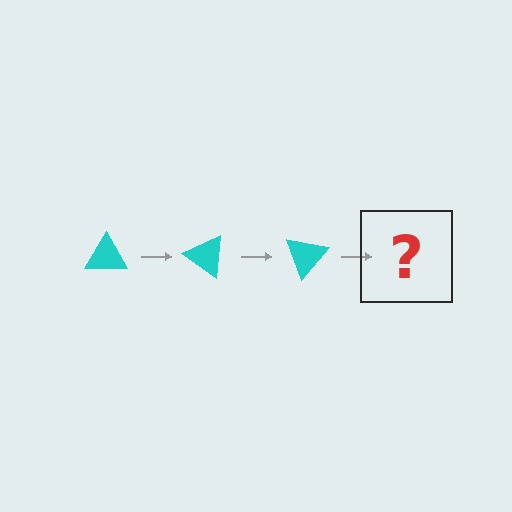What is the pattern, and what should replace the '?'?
The pattern is that the triangle rotates 35 degrees each step. The '?' should be a cyan triangle rotated 105 degrees.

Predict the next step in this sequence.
The next step is a cyan triangle rotated 105 degrees.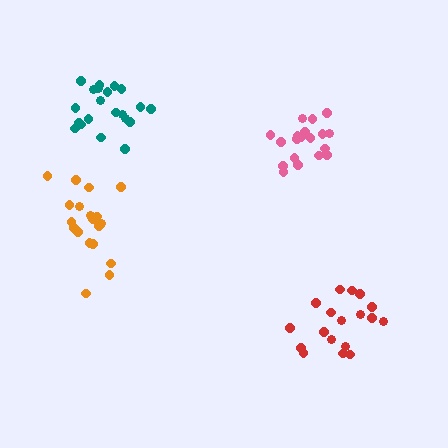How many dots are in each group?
Group 1: 18 dots, Group 2: 21 dots, Group 3: 21 dots, Group 4: 20 dots (80 total).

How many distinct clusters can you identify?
There are 4 distinct clusters.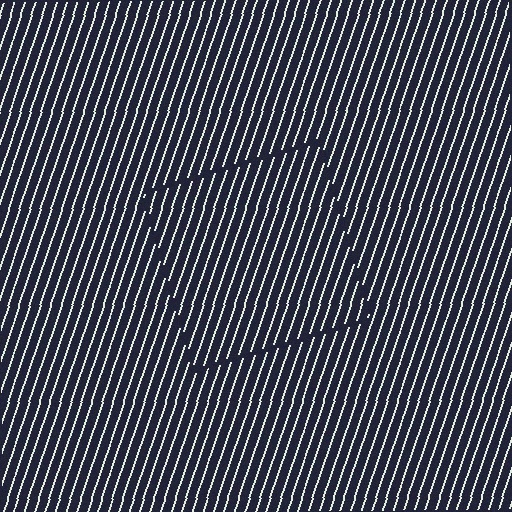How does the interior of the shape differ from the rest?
The interior of the shape contains the same grating, shifted by half a period — the contour is defined by the phase discontinuity where line-ends from the inner and outer gratings abut.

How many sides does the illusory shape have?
4 sides — the line-ends trace a square.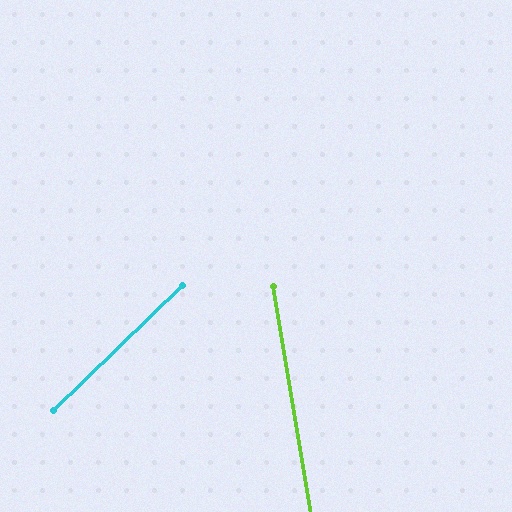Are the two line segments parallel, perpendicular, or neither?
Neither parallel nor perpendicular — they differ by about 55°.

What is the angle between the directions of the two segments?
Approximately 55 degrees.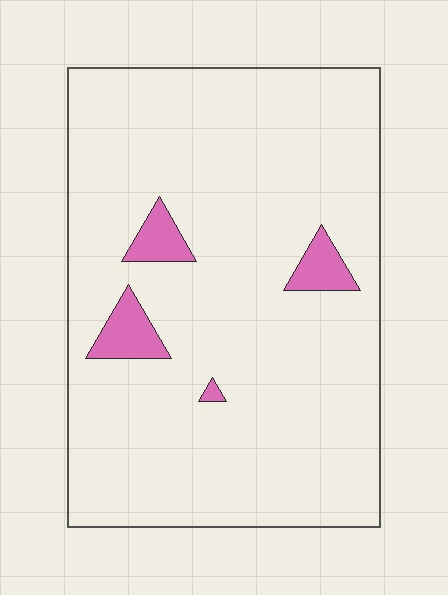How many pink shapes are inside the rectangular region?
4.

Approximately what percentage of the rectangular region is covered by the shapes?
Approximately 5%.